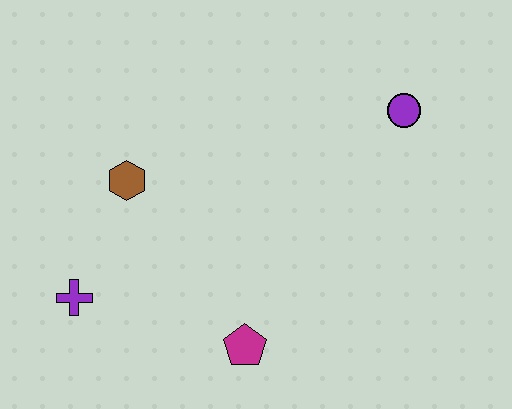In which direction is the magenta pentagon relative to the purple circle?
The magenta pentagon is below the purple circle.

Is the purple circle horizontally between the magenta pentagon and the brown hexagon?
No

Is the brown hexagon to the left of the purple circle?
Yes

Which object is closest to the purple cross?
The brown hexagon is closest to the purple cross.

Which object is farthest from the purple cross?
The purple circle is farthest from the purple cross.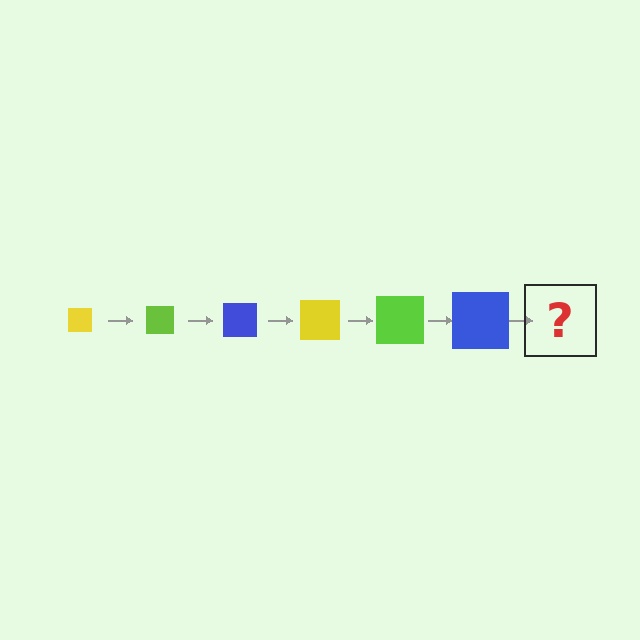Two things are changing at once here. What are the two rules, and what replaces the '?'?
The two rules are that the square grows larger each step and the color cycles through yellow, lime, and blue. The '?' should be a yellow square, larger than the previous one.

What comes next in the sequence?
The next element should be a yellow square, larger than the previous one.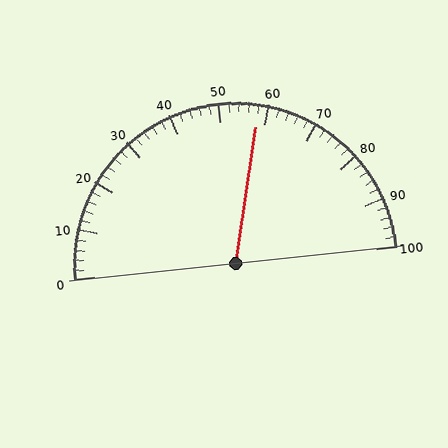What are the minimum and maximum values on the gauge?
The gauge ranges from 0 to 100.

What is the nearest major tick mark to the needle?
The nearest major tick mark is 60.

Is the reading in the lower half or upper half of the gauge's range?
The reading is in the upper half of the range (0 to 100).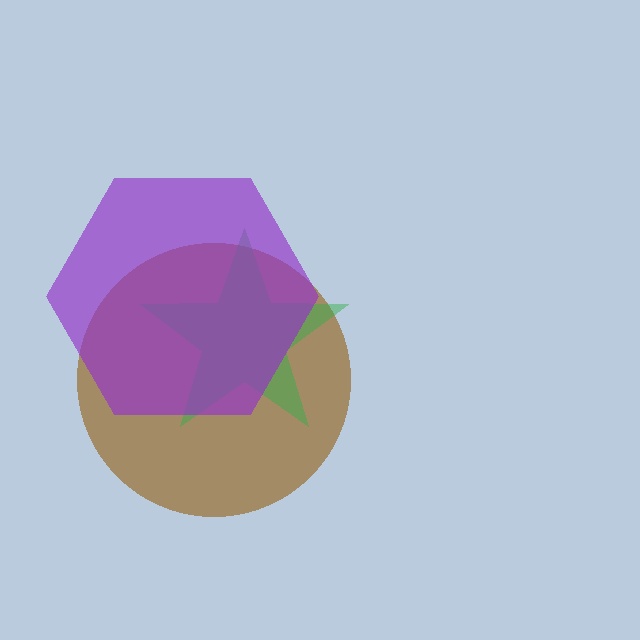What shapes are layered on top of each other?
The layered shapes are: a brown circle, a green star, a purple hexagon.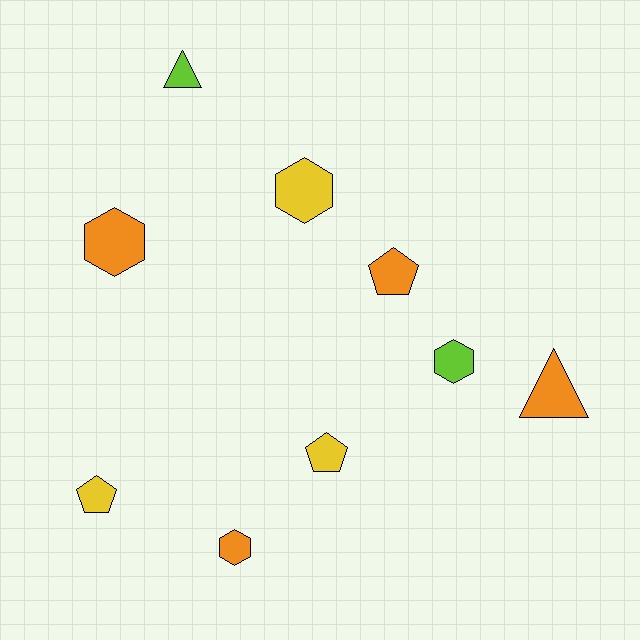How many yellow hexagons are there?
There is 1 yellow hexagon.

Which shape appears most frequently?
Hexagon, with 4 objects.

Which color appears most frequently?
Orange, with 4 objects.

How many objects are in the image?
There are 9 objects.